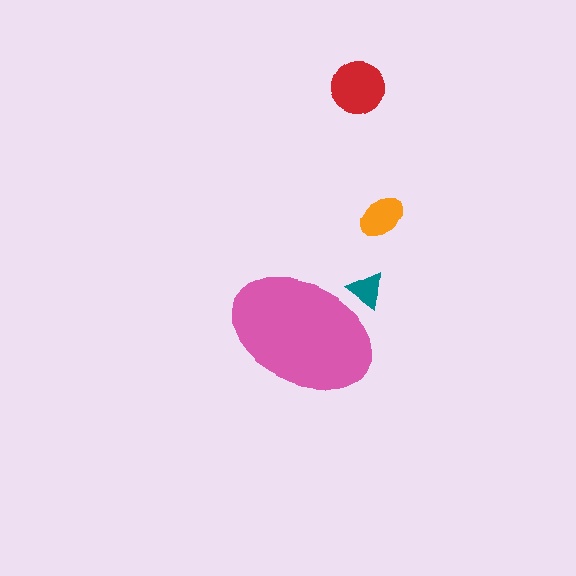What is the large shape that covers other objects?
A pink ellipse.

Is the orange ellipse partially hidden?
No, the orange ellipse is fully visible.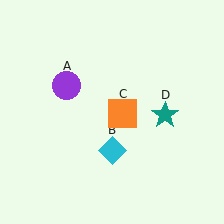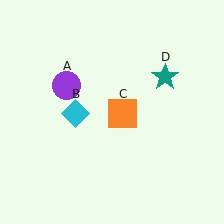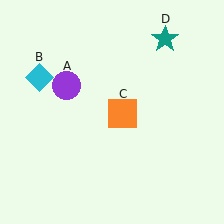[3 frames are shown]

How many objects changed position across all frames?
2 objects changed position: cyan diamond (object B), teal star (object D).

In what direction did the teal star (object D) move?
The teal star (object D) moved up.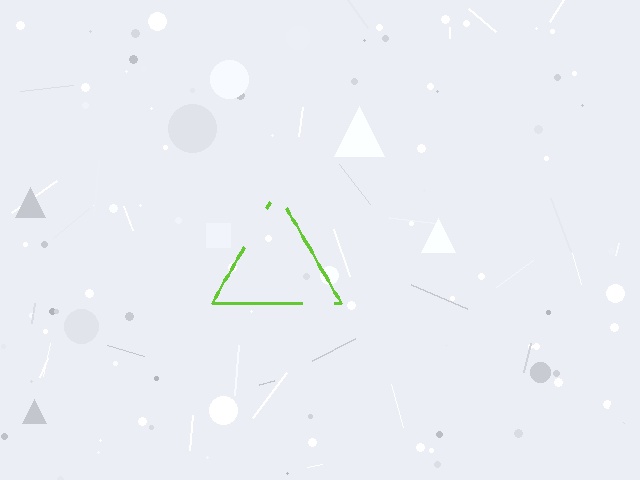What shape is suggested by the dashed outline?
The dashed outline suggests a triangle.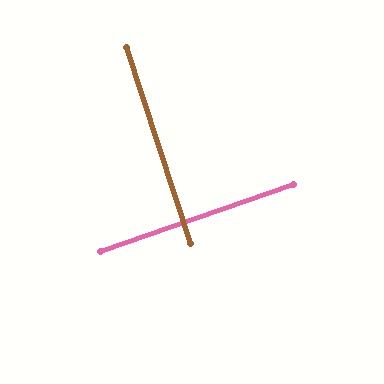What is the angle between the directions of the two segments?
Approximately 89 degrees.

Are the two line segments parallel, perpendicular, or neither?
Perpendicular — they meet at approximately 89°.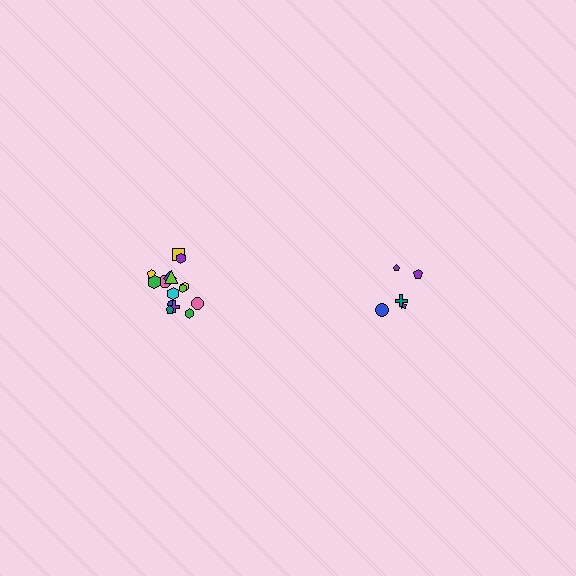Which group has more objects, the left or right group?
The left group.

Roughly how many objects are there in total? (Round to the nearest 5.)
Roughly 20 objects in total.